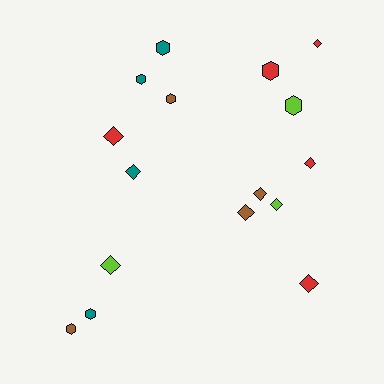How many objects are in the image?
There are 16 objects.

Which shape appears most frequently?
Diamond, with 9 objects.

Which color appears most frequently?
Red, with 5 objects.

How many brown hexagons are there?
There are 2 brown hexagons.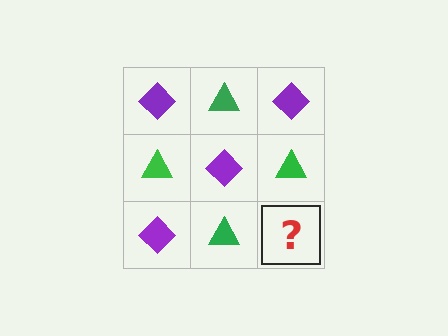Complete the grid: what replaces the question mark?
The question mark should be replaced with a purple diamond.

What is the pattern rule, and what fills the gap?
The rule is that it alternates purple diamond and green triangle in a checkerboard pattern. The gap should be filled with a purple diamond.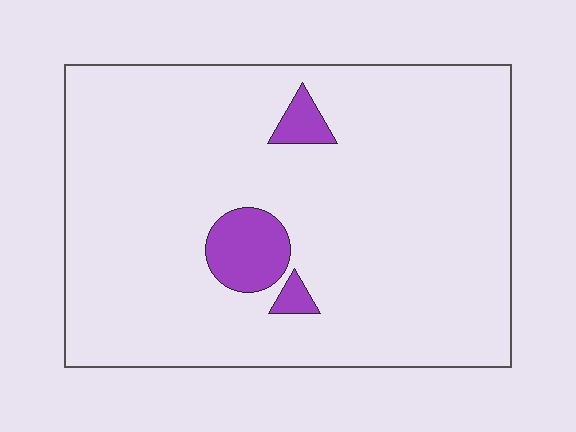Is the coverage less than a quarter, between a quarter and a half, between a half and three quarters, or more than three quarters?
Less than a quarter.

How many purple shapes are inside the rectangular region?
3.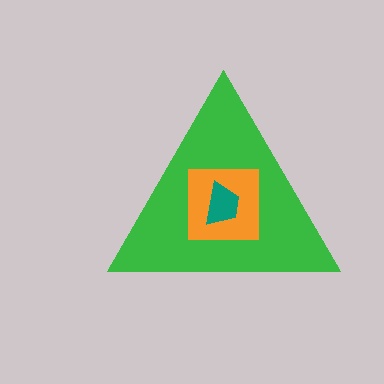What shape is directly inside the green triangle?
The orange square.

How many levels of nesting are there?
3.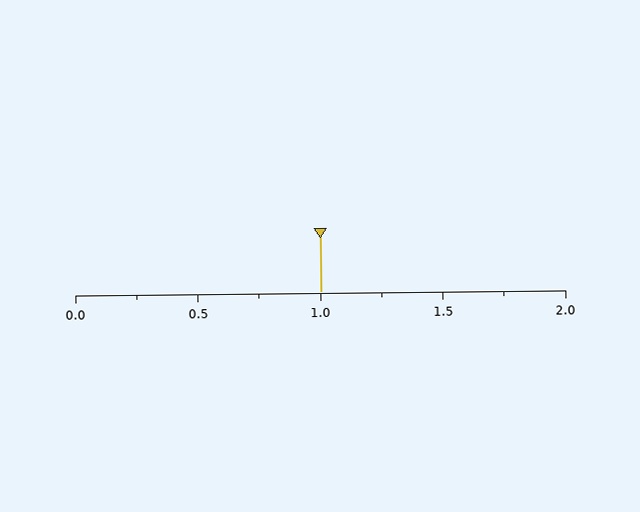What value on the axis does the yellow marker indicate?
The marker indicates approximately 1.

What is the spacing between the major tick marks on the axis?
The major ticks are spaced 0.5 apart.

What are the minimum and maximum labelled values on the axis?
The axis runs from 0.0 to 2.0.